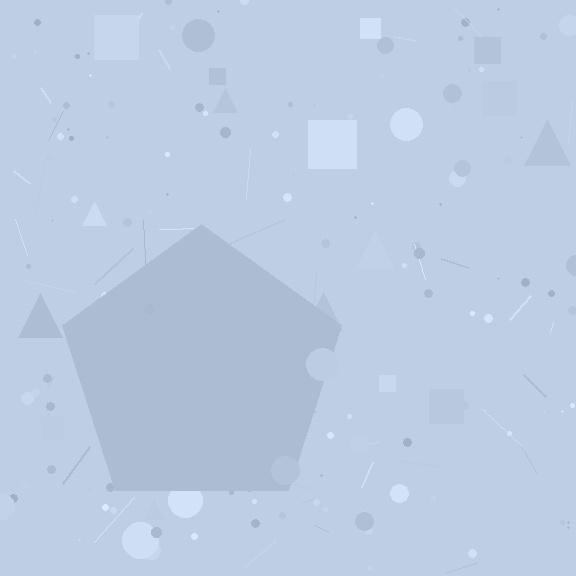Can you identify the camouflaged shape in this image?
The camouflaged shape is a pentagon.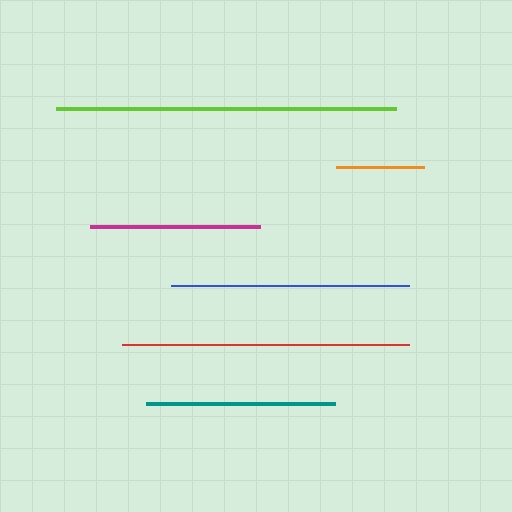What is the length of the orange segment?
The orange segment is approximately 89 pixels long.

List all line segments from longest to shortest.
From longest to shortest: lime, red, blue, teal, magenta, orange.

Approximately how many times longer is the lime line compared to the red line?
The lime line is approximately 1.2 times the length of the red line.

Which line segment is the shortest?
The orange line is the shortest at approximately 89 pixels.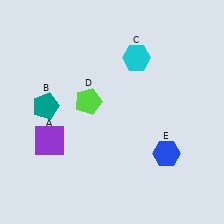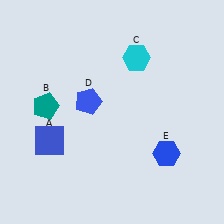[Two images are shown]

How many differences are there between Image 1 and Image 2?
There are 2 differences between the two images.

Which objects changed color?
A changed from purple to blue. D changed from lime to blue.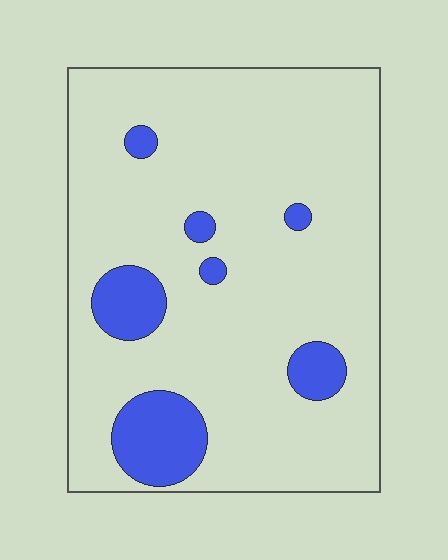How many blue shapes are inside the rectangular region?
7.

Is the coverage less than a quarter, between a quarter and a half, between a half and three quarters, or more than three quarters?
Less than a quarter.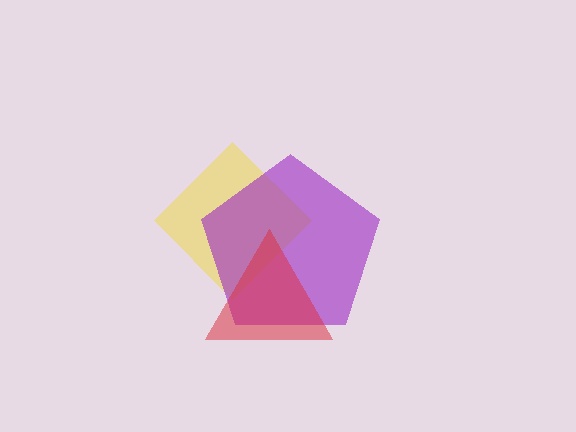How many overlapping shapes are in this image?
There are 3 overlapping shapes in the image.